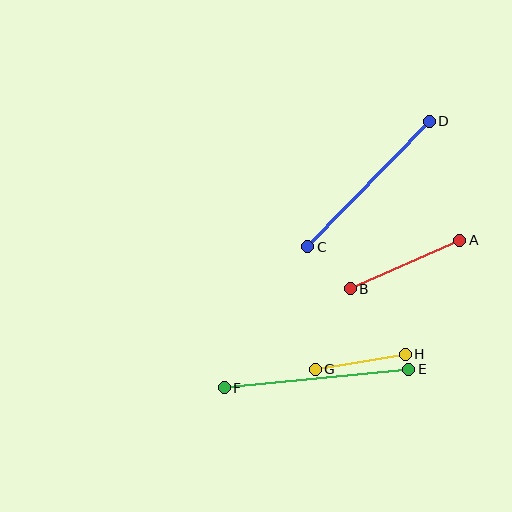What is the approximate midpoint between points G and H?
The midpoint is at approximately (360, 362) pixels.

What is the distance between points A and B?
The distance is approximately 119 pixels.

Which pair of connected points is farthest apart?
Points E and F are farthest apart.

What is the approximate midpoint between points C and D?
The midpoint is at approximately (368, 184) pixels.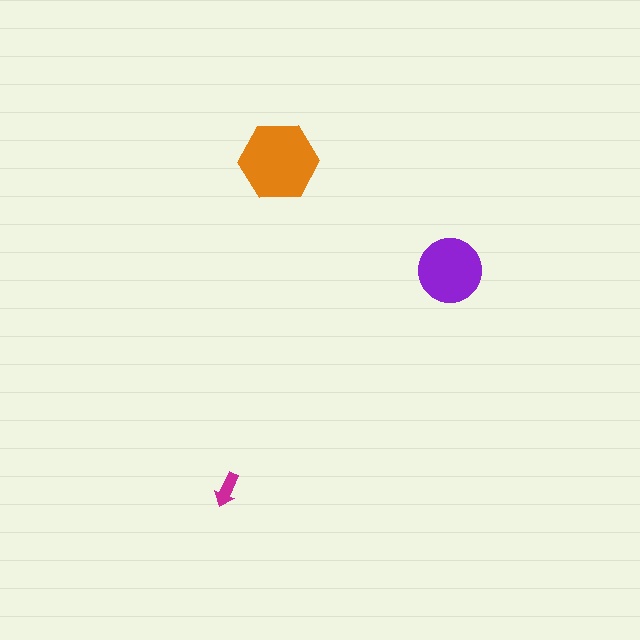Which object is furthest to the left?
The magenta arrow is leftmost.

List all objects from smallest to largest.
The magenta arrow, the purple circle, the orange hexagon.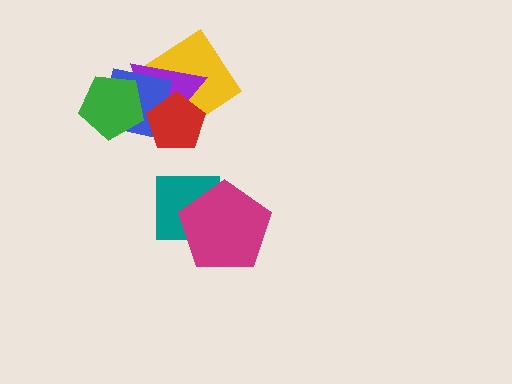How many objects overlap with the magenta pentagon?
1 object overlaps with the magenta pentagon.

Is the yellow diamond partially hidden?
Yes, it is partially covered by another shape.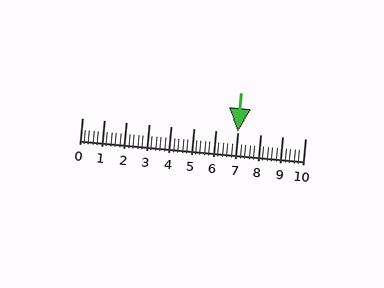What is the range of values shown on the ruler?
The ruler shows values from 0 to 10.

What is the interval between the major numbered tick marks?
The major tick marks are spaced 1 units apart.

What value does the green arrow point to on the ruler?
The green arrow points to approximately 7.0.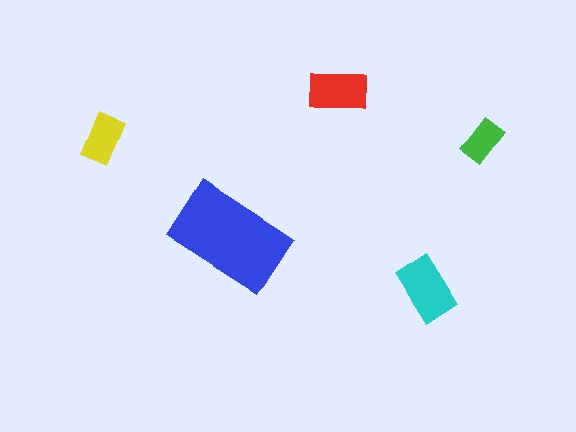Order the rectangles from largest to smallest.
the blue one, the cyan one, the red one, the yellow one, the green one.